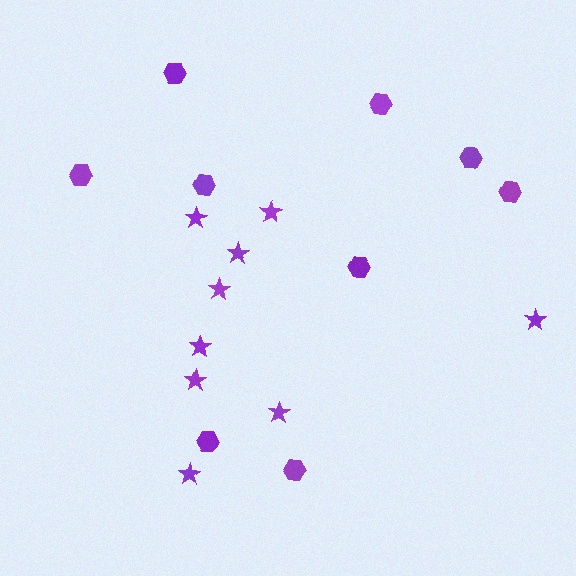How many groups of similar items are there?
There are 2 groups: one group of stars (9) and one group of hexagons (9).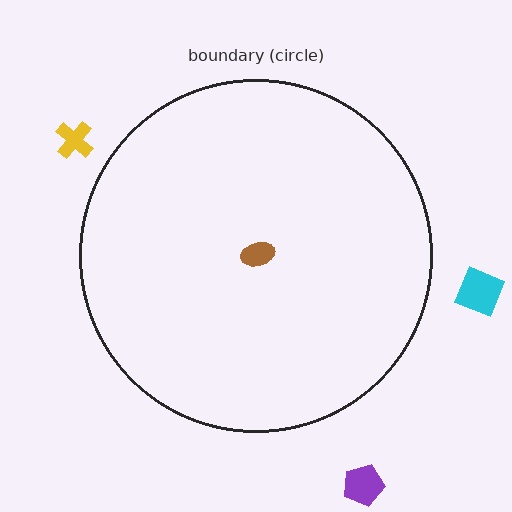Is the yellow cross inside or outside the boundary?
Outside.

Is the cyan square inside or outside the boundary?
Outside.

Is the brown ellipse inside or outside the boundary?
Inside.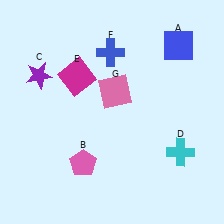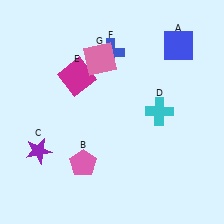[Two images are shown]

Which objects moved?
The objects that moved are: the purple star (C), the cyan cross (D), the pink square (G).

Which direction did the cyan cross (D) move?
The cyan cross (D) moved up.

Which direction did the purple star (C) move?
The purple star (C) moved down.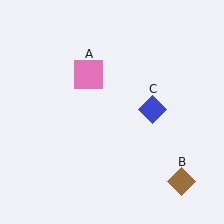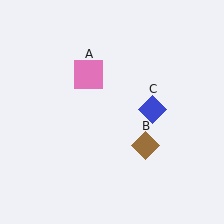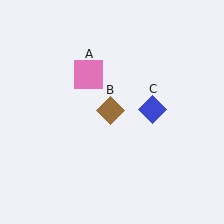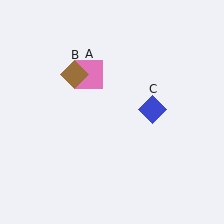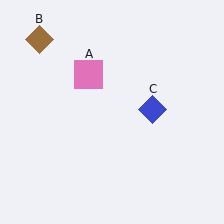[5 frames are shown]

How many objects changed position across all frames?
1 object changed position: brown diamond (object B).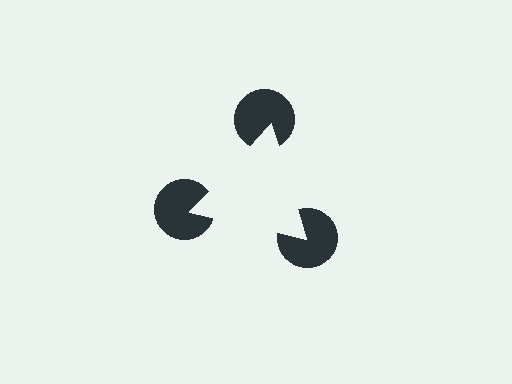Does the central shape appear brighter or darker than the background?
It typically appears slightly brighter than the background, even though no actual brightness change is drawn.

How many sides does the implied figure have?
3 sides.